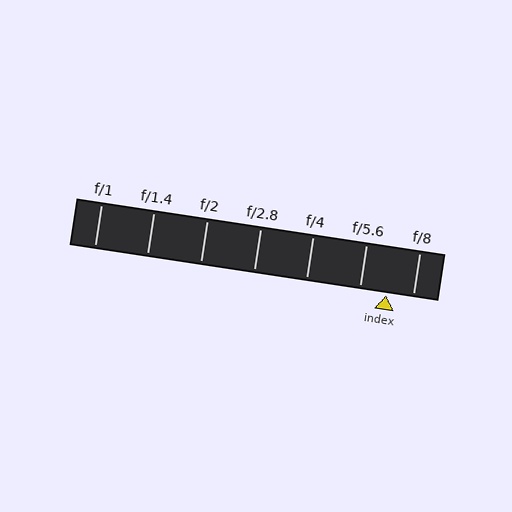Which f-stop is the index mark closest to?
The index mark is closest to f/8.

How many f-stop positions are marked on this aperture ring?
There are 7 f-stop positions marked.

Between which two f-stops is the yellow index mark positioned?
The index mark is between f/5.6 and f/8.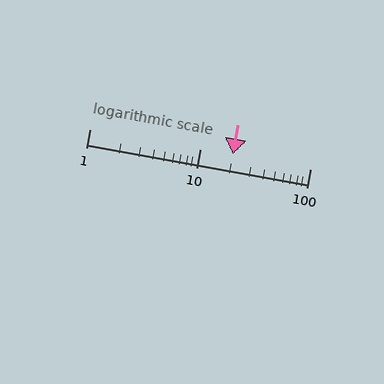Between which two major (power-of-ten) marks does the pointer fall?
The pointer is between 10 and 100.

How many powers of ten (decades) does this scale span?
The scale spans 2 decades, from 1 to 100.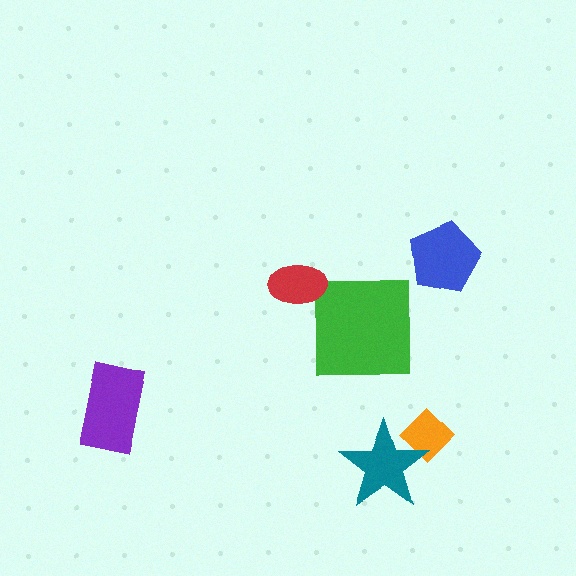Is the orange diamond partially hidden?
Yes, it is partially covered by another shape.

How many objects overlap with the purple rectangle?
0 objects overlap with the purple rectangle.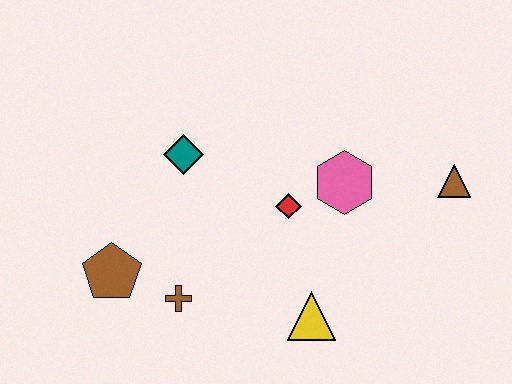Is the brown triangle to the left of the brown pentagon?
No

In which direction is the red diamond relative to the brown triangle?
The red diamond is to the left of the brown triangle.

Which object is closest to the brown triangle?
The pink hexagon is closest to the brown triangle.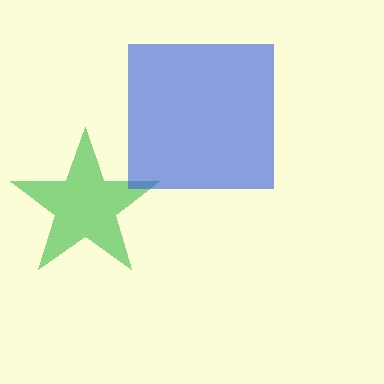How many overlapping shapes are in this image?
There are 2 overlapping shapes in the image.